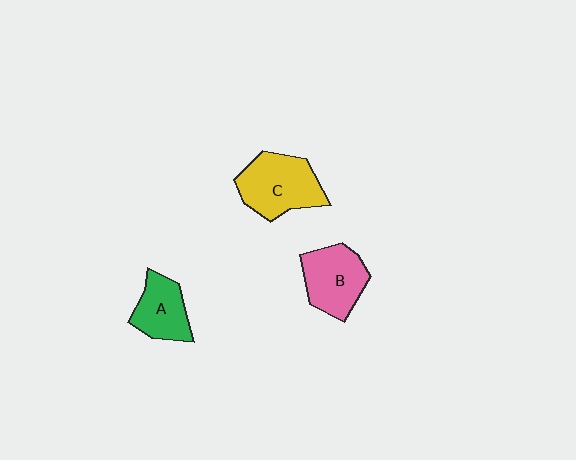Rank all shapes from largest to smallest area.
From largest to smallest: C (yellow), B (pink), A (green).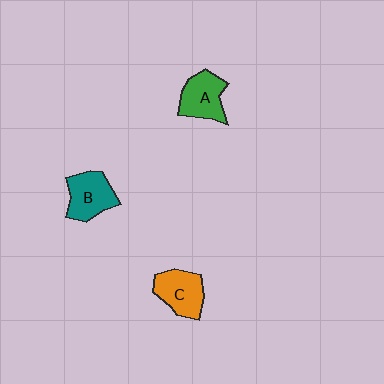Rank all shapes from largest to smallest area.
From largest to smallest: B (teal), C (orange), A (green).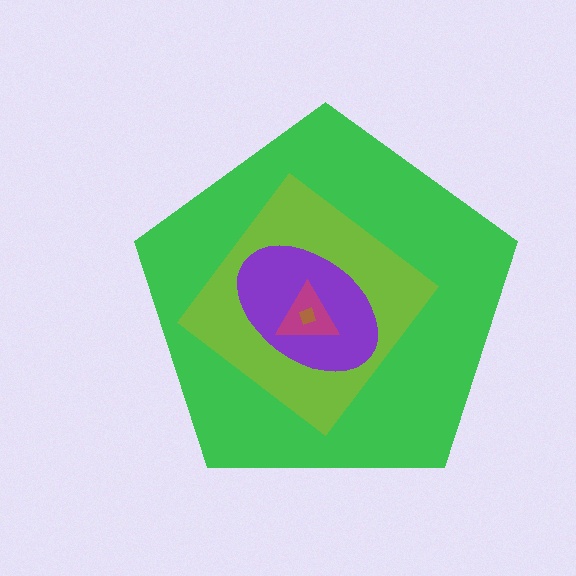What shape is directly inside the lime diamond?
The purple ellipse.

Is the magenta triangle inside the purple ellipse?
Yes.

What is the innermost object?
The brown diamond.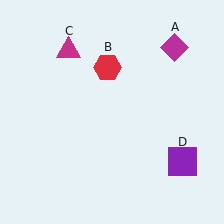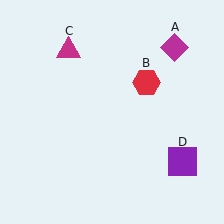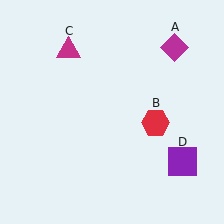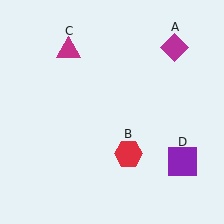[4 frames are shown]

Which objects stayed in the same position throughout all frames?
Magenta diamond (object A) and magenta triangle (object C) and purple square (object D) remained stationary.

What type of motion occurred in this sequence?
The red hexagon (object B) rotated clockwise around the center of the scene.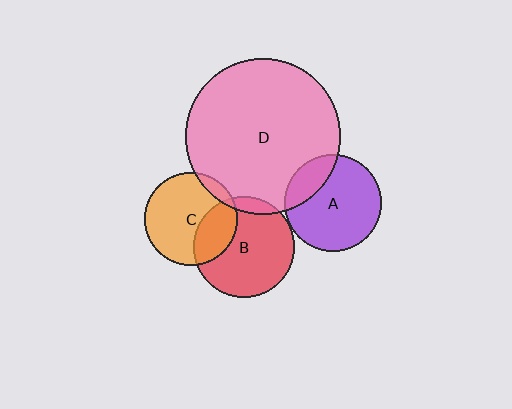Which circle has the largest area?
Circle D (pink).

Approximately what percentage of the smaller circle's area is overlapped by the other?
Approximately 10%.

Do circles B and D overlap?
Yes.